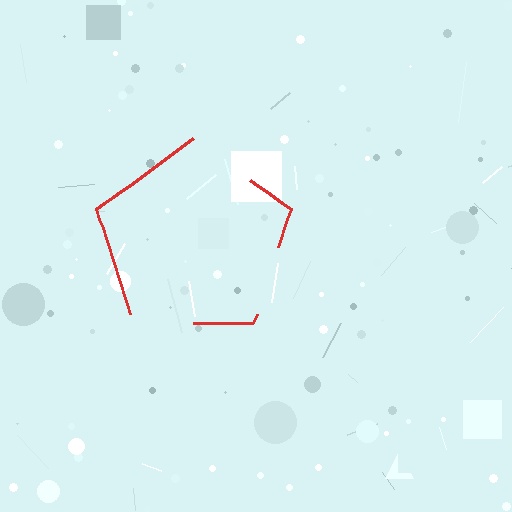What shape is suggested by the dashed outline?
The dashed outline suggests a pentagon.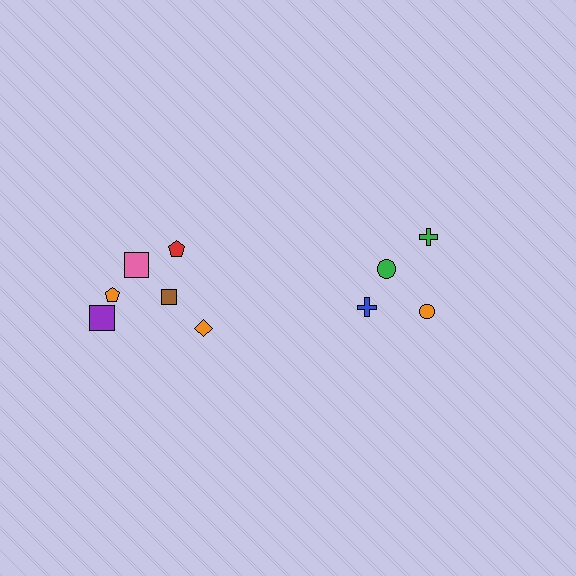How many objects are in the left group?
There are 6 objects.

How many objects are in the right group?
There are 4 objects.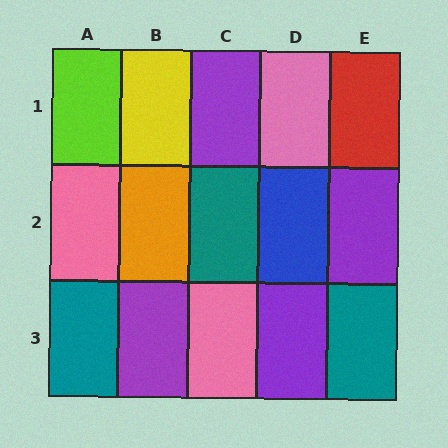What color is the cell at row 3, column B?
Purple.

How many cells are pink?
3 cells are pink.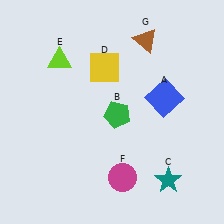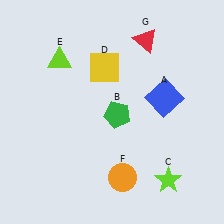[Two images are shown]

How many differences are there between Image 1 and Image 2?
There are 3 differences between the two images.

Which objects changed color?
C changed from teal to lime. F changed from magenta to orange. G changed from brown to red.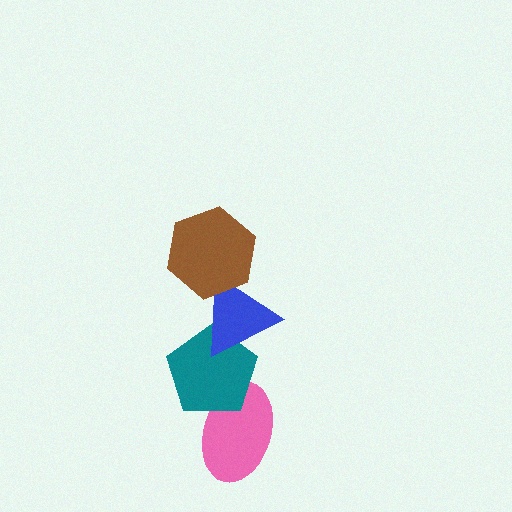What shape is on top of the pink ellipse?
The teal pentagon is on top of the pink ellipse.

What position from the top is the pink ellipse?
The pink ellipse is 4th from the top.